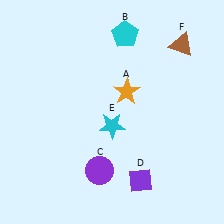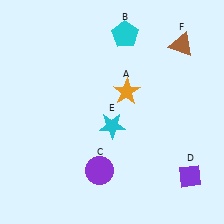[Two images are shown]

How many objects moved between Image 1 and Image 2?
1 object moved between the two images.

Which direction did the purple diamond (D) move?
The purple diamond (D) moved right.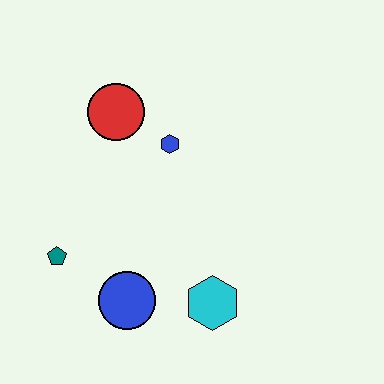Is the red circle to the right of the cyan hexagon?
No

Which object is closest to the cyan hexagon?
The blue circle is closest to the cyan hexagon.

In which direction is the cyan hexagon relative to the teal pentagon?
The cyan hexagon is to the right of the teal pentagon.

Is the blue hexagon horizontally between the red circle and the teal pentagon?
No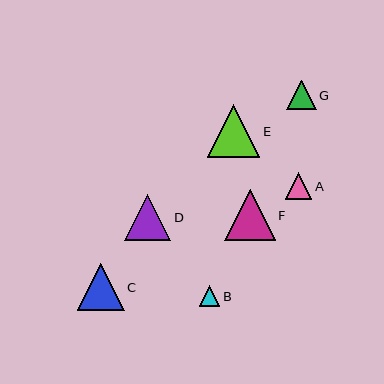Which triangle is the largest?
Triangle E is the largest with a size of approximately 53 pixels.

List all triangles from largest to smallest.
From largest to smallest: E, F, C, D, G, A, B.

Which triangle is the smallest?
Triangle B is the smallest with a size of approximately 21 pixels.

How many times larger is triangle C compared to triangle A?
Triangle C is approximately 1.8 times the size of triangle A.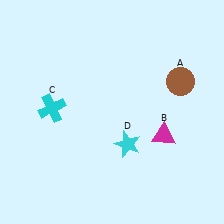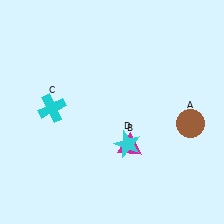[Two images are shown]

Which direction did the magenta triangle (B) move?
The magenta triangle (B) moved left.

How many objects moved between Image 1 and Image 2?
2 objects moved between the two images.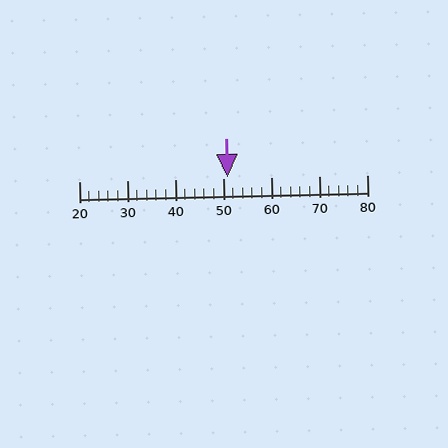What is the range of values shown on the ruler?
The ruler shows values from 20 to 80.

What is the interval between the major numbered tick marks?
The major tick marks are spaced 10 units apart.